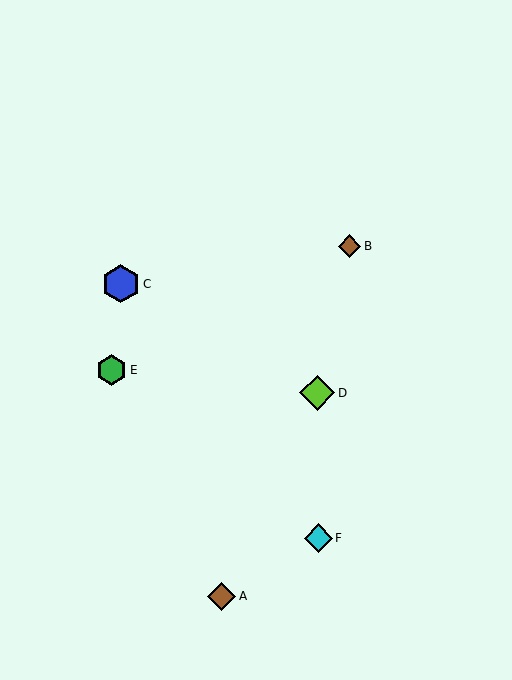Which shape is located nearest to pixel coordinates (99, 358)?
The green hexagon (labeled E) at (112, 370) is nearest to that location.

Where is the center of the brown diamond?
The center of the brown diamond is at (350, 246).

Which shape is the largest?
The blue hexagon (labeled C) is the largest.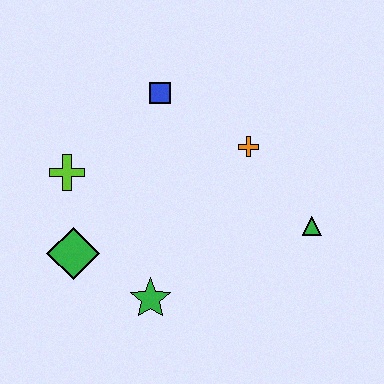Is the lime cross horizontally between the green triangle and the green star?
No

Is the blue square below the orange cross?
No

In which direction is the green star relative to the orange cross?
The green star is below the orange cross.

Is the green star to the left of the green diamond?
No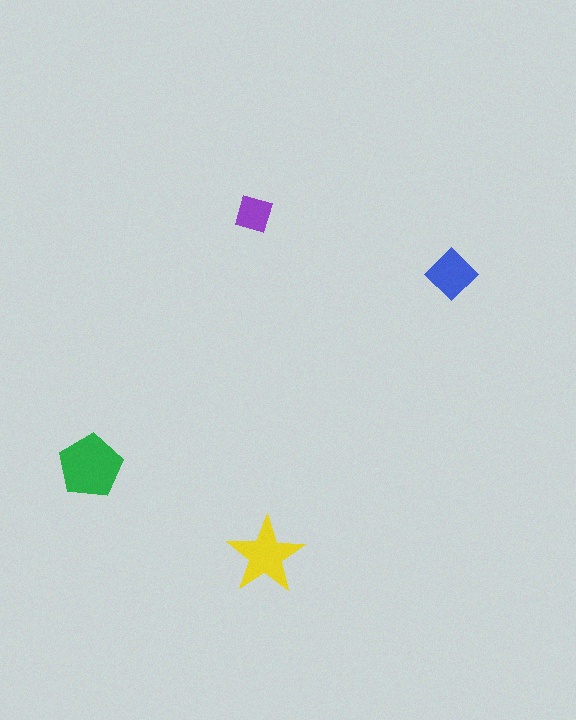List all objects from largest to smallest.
The green pentagon, the yellow star, the blue diamond, the purple square.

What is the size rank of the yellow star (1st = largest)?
2nd.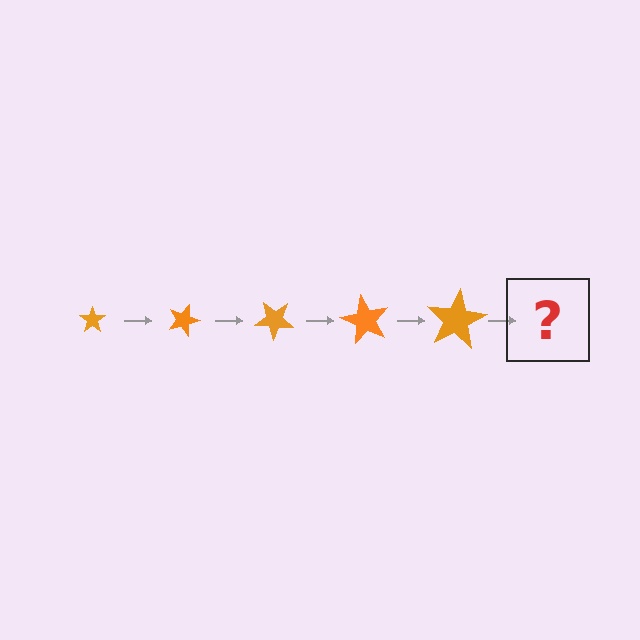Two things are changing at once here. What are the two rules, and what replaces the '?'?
The two rules are that the star grows larger each step and it rotates 20 degrees each step. The '?' should be a star, larger than the previous one and rotated 100 degrees from the start.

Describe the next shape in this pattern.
It should be a star, larger than the previous one and rotated 100 degrees from the start.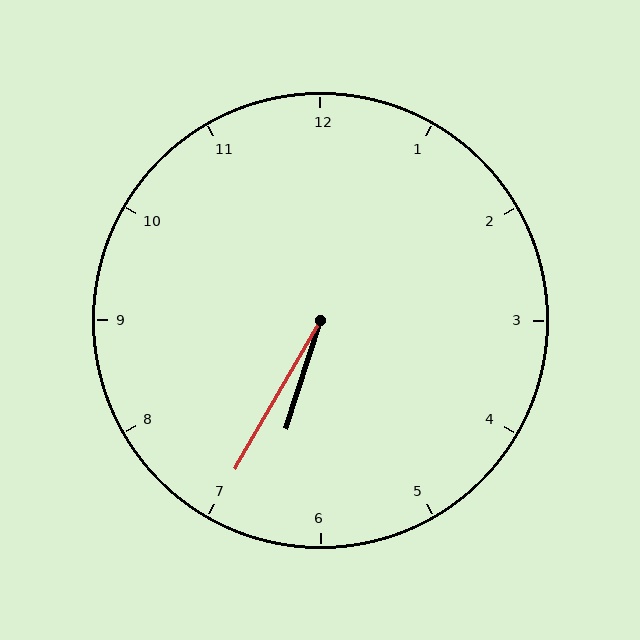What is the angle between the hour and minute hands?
Approximately 12 degrees.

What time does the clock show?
6:35.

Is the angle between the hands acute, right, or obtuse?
It is acute.